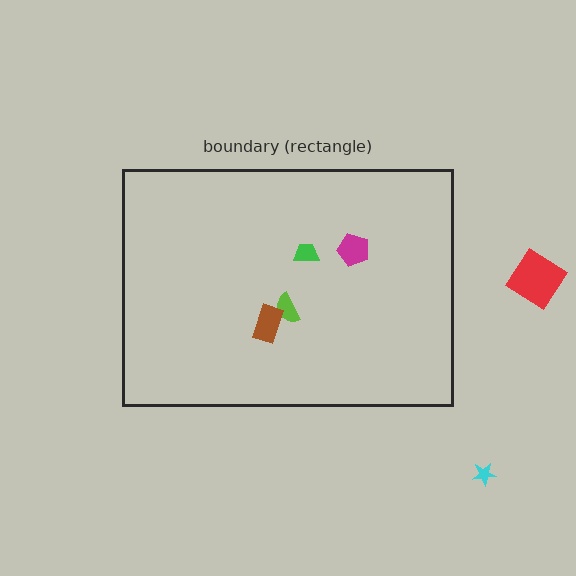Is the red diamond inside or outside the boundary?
Outside.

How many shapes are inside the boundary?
4 inside, 2 outside.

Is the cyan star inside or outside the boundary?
Outside.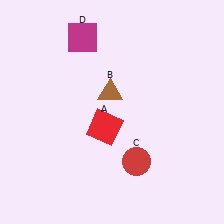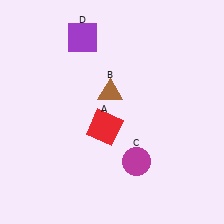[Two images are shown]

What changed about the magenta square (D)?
In Image 1, D is magenta. In Image 2, it changed to purple.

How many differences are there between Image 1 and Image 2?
There are 2 differences between the two images.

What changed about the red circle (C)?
In Image 1, C is red. In Image 2, it changed to magenta.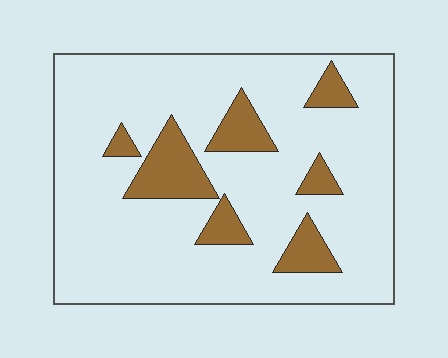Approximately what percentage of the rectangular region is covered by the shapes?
Approximately 15%.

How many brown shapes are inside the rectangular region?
7.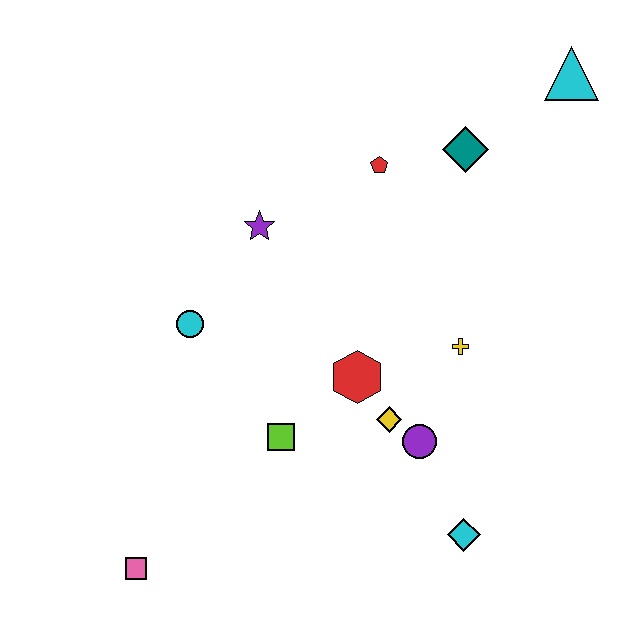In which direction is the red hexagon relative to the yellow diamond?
The red hexagon is above the yellow diamond.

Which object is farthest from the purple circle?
The cyan triangle is farthest from the purple circle.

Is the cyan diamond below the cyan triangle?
Yes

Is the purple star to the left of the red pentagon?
Yes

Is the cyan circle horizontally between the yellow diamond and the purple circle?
No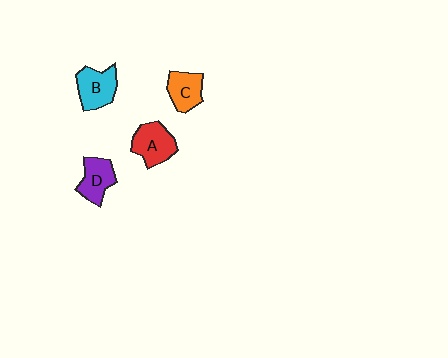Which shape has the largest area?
Shape B (cyan).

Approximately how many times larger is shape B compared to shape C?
Approximately 1.2 times.